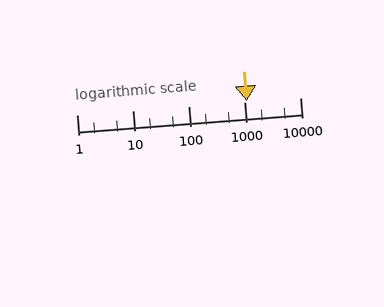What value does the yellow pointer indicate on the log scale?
The pointer indicates approximately 1100.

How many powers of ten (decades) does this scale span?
The scale spans 4 decades, from 1 to 10000.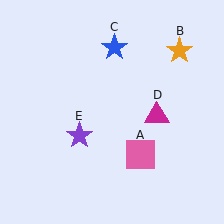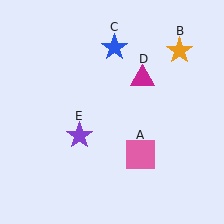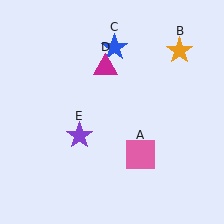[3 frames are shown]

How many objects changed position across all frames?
1 object changed position: magenta triangle (object D).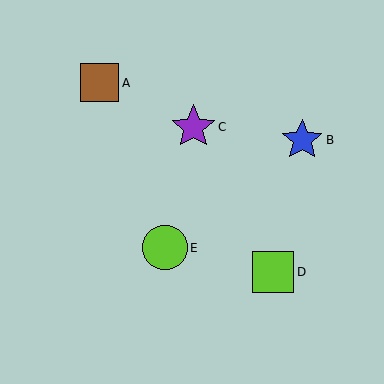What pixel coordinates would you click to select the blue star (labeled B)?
Click at (302, 140) to select the blue star B.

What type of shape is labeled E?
Shape E is a lime circle.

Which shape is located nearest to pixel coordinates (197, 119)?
The purple star (labeled C) at (193, 127) is nearest to that location.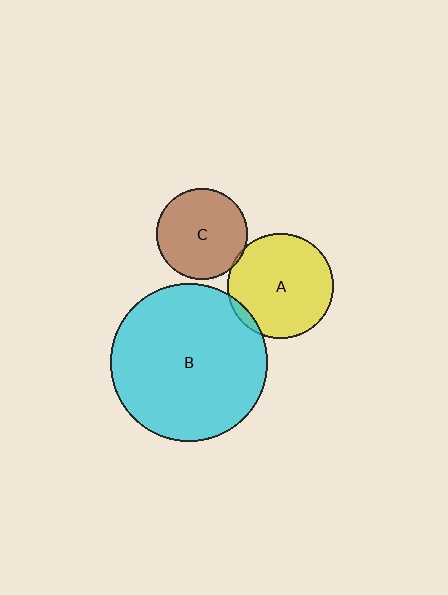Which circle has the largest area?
Circle B (cyan).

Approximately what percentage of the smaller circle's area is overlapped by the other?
Approximately 5%.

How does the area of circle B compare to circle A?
Approximately 2.2 times.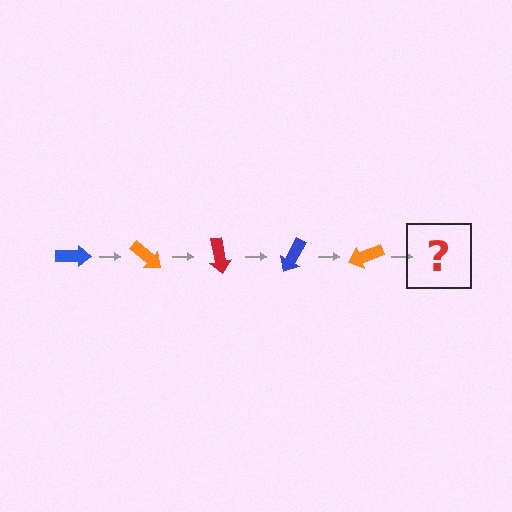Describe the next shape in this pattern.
It should be a red arrow, rotated 200 degrees from the start.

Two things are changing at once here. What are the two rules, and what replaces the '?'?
The two rules are that it rotates 40 degrees each step and the color cycles through blue, orange, and red. The '?' should be a red arrow, rotated 200 degrees from the start.